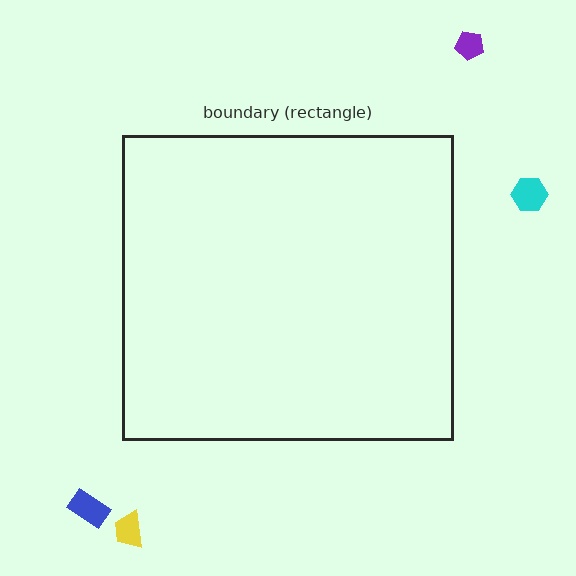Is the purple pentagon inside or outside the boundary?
Outside.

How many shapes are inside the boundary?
0 inside, 4 outside.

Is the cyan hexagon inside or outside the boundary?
Outside.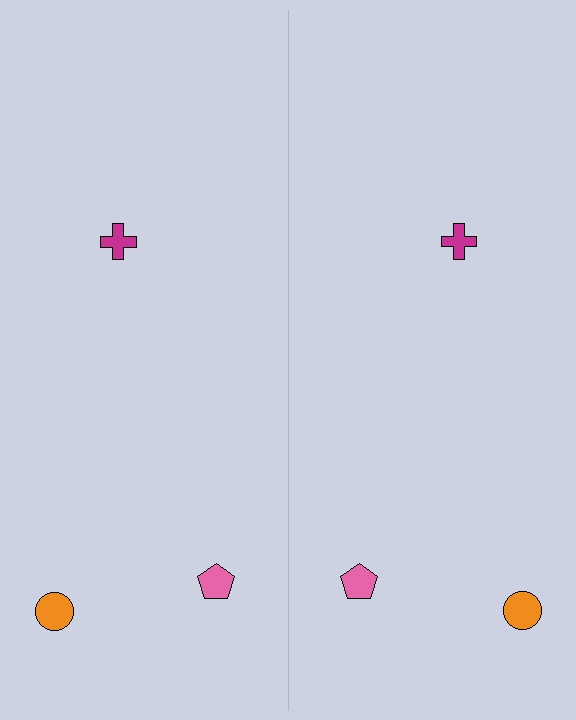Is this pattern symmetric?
Yes, this pattern has bilateral (reflection) symmetry.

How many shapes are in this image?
There are 6 shapes in this image.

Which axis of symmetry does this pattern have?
The pattern has a vertical axis of symmetry running through the center of the image.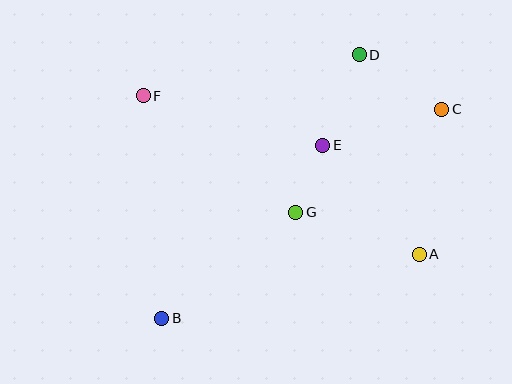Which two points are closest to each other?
Points E and G are closest to each other.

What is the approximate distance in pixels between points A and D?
The distance between A and D is approximately 208 pixels.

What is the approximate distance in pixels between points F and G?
The distance between F and G is approximately 192 pixels.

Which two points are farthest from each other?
Points B and C are farthest from each other.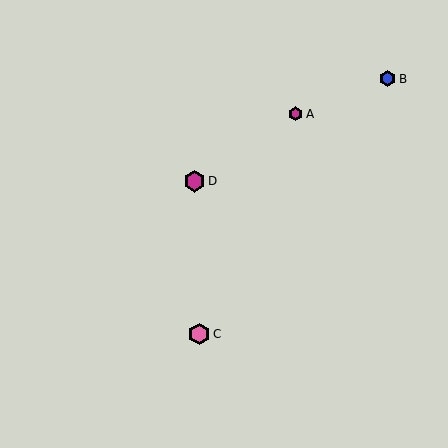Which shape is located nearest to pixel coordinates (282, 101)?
The magenta hexagon (labeled A) at (296, 114) is nearest to that location.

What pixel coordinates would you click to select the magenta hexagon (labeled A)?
Click at (296, 114) to select the magenta hexagon A.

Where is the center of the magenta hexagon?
The center of the magenta hexagon is at (195, 181).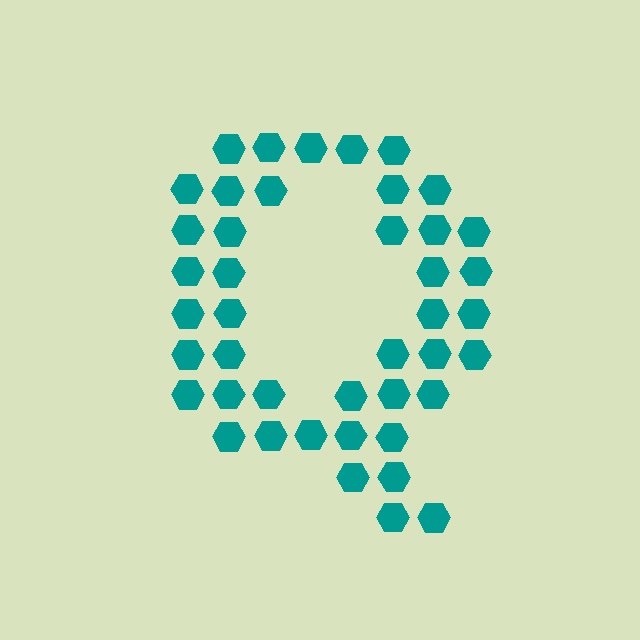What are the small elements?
The small elements are hexagons.